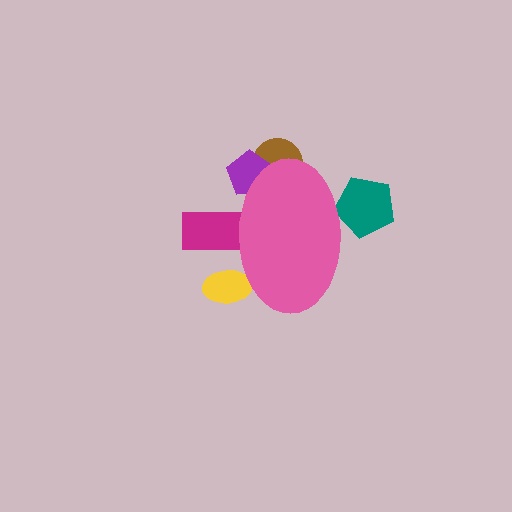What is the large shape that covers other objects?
A pink ellipse.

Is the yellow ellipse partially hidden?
Yes, the yellow ellipse is partially hidden behind the pink ellipse.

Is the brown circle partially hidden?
Yes, the brown circle is partially hidden behind the pink ellipse.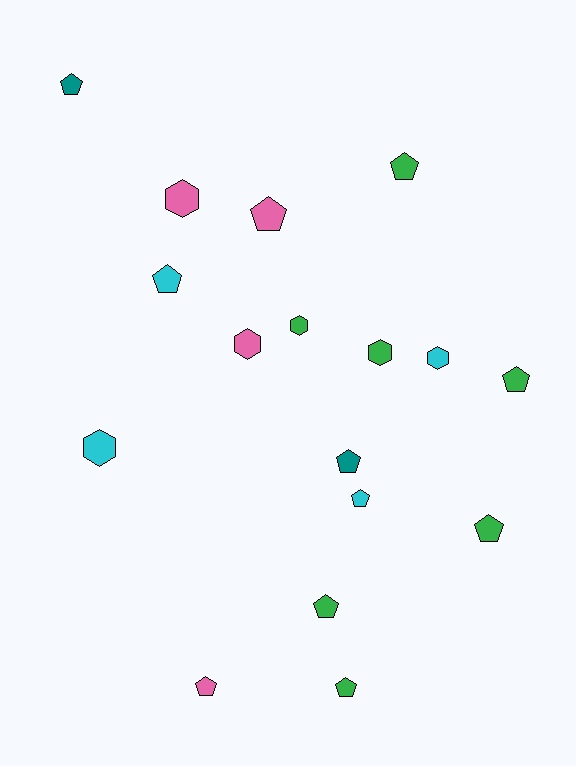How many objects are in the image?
There are 17 objects.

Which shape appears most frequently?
Pentagon, with 11 objects.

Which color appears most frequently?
Green, with 7 objects.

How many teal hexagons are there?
There are no teal hexagons.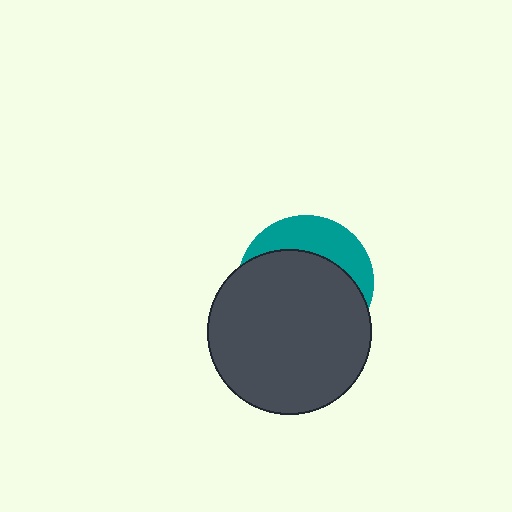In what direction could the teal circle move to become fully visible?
The teal circle could move up. That would shift it out from behind the dark gray circle entirely.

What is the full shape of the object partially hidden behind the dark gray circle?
The partially hidden object is a teal circle.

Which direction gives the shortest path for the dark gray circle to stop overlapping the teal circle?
Moving down gives the shortest separation.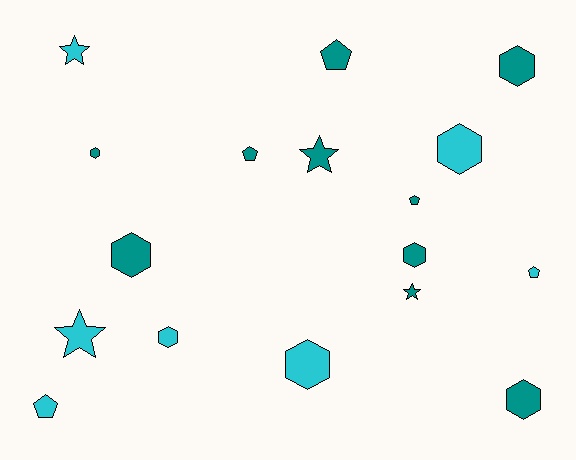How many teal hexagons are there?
There are 5 teal hexagons.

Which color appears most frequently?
Teal, with 10 objects.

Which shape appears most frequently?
Hexagon, with 8 objects.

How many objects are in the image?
There are 17 objects.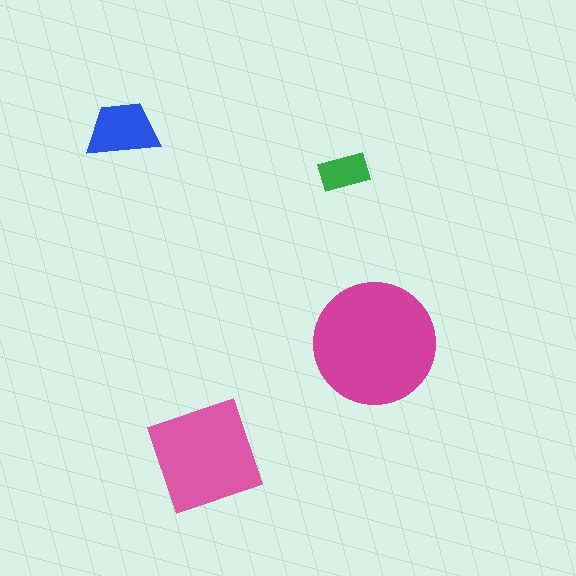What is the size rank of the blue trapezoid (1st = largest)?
3rd.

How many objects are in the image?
There are 4 objects in the image.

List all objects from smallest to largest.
The green rectangle, the blue trapezoid, the pink diamond, the magenta circle.